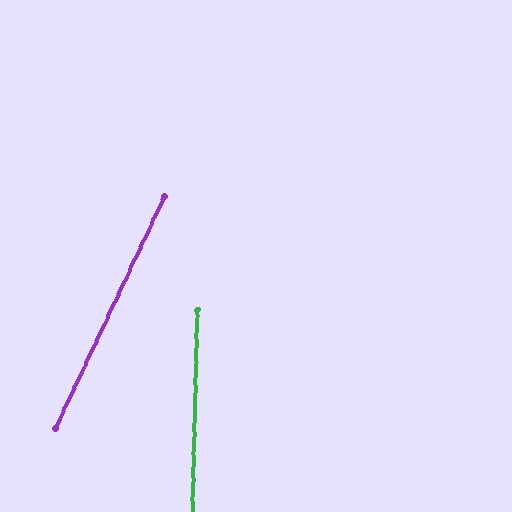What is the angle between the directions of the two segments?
Approximately 24 degrees.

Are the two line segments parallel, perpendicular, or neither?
Neither parallel nor perpendicular — they differ by about 24°.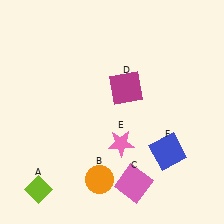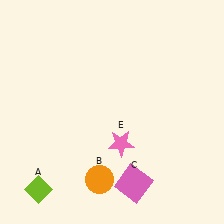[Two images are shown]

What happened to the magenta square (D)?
The magenta square (D) was removed in Image 2. It was in the top-right area of Image 1.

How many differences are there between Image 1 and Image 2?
There are 2 differences between the two images.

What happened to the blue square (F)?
The blue square (F) was removed in Image 2. It was in the bottom-right area of Image 1.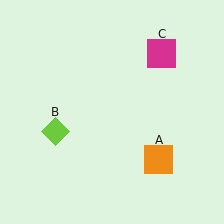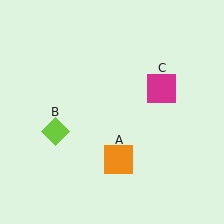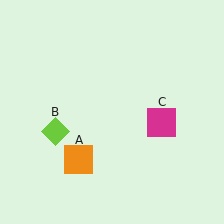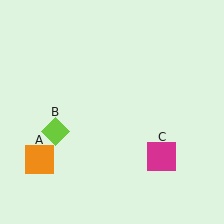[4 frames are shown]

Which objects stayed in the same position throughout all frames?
Lime diamond (object B) remained stationary.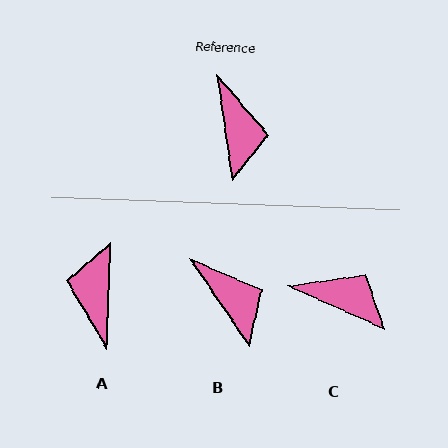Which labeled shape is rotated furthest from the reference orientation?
A, about 170 degrees away.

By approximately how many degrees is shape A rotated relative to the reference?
Approximately 170 degrees counter-clockwise.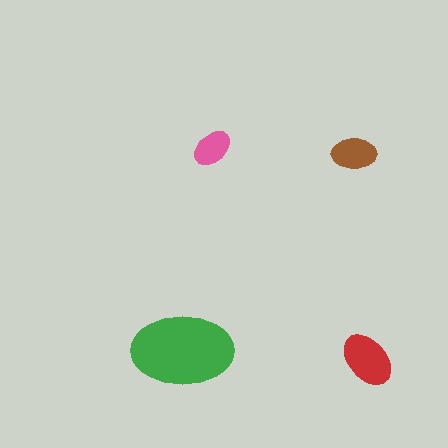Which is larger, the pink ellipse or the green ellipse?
The green one.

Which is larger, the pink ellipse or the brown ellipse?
The brown one.